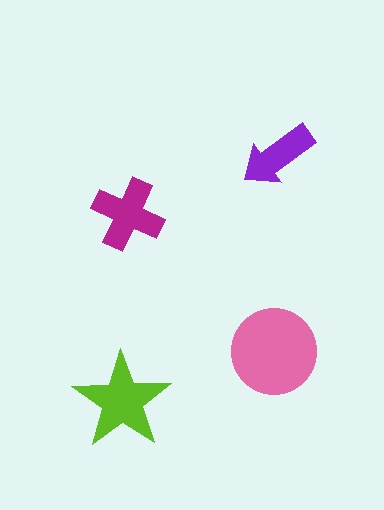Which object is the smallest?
The purple arrow.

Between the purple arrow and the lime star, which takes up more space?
The lime star.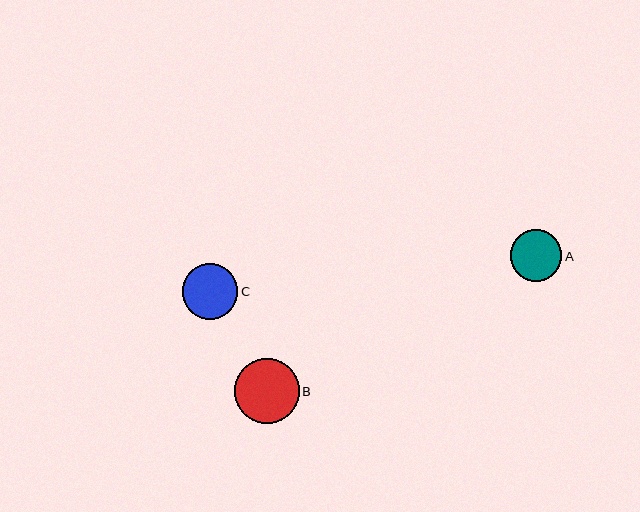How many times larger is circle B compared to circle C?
Circle B is approximately 1.2 times the size of circle C.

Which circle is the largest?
Circle B is the largest with a size of approximately 65 pixels.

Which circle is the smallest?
Circle A is the smallest with a size of approximately 51 pixels.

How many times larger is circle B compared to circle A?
Circle B is approximately 1.3 times the size of circle A.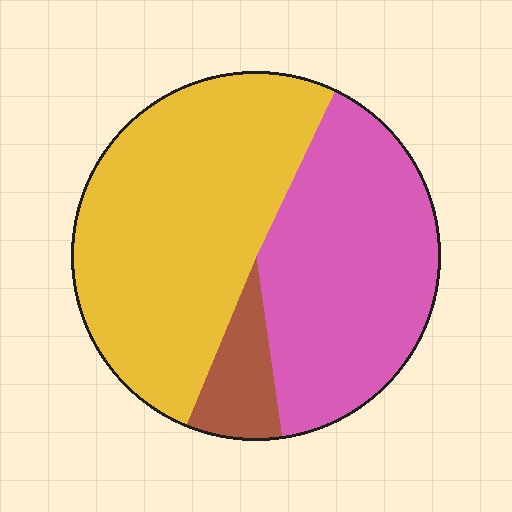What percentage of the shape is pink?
Pink takes up between a quarter and a half of the shape.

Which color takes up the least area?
Brown, at roughly 10%.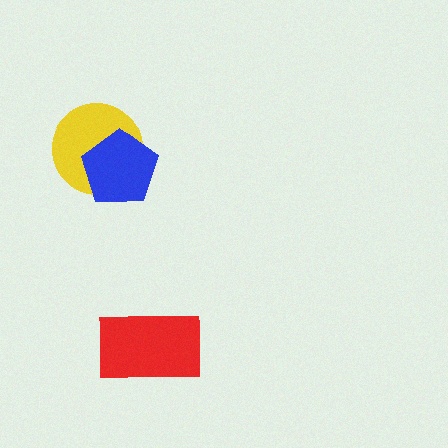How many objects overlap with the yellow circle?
1 object overlaps with the yellow circle.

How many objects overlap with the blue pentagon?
1 object overlaps with the blue pentagon.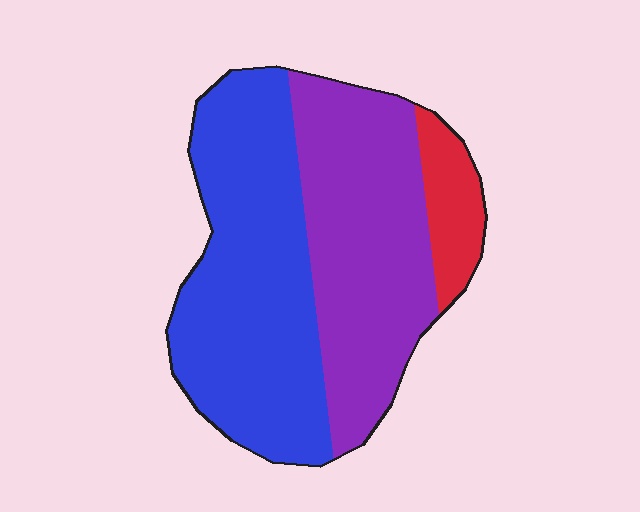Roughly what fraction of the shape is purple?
Purple covers about 40% of the shape.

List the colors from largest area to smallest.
From largest to smallest: blue, purple, red.